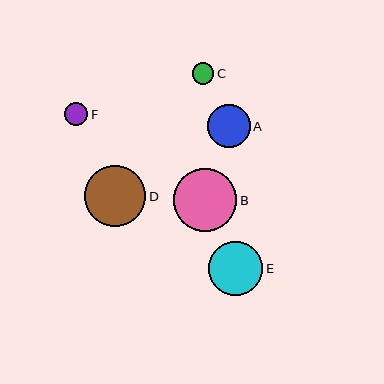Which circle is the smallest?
Circle C is the smallest with a size of approximately 21 pixels.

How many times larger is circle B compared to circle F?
Circle B is approximately 2.8 times the size of circle F.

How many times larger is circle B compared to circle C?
Circle B is approximately 3.0 times the size of circle C.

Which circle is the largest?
Circle B is the largest with a size of approximately 63 pixels.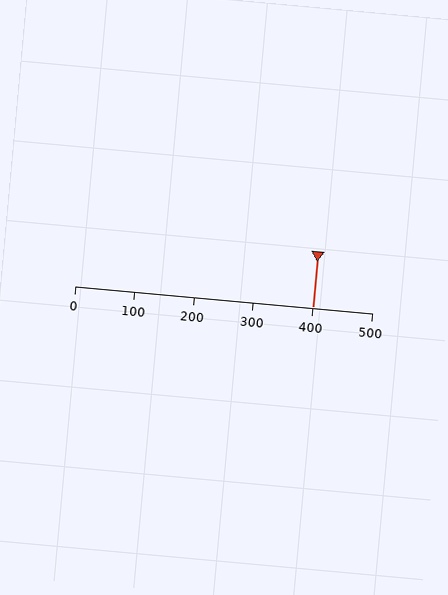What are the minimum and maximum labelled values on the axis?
The axis runs from 0 to 500.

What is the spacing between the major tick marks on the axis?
The major ticks are spaced 100 apart.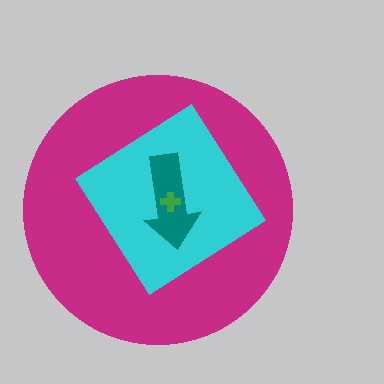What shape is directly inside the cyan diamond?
The teal arrow.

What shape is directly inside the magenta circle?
The cyan diamond.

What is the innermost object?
The green cross.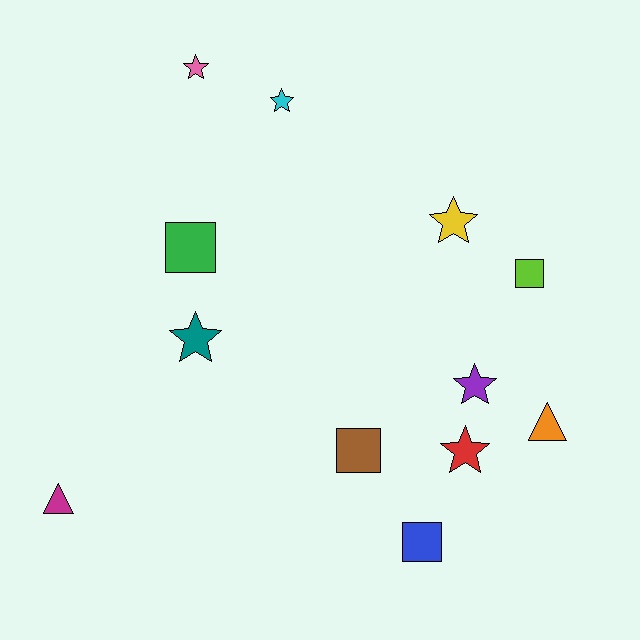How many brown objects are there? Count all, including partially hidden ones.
There is 1 brown object.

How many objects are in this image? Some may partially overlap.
There are 12 objects.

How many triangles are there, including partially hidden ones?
There are 2 triangles.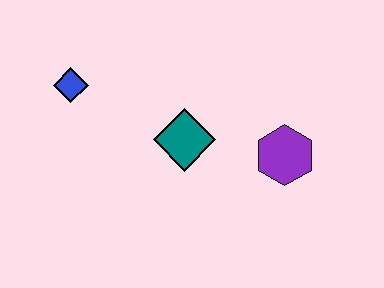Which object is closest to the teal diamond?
The purple hexagon is closest to the teal diamond.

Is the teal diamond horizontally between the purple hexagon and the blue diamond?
Yes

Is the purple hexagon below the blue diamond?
Yes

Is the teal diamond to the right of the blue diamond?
Yes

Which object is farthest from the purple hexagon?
The blue diamond is farthest from the purple hexagon.